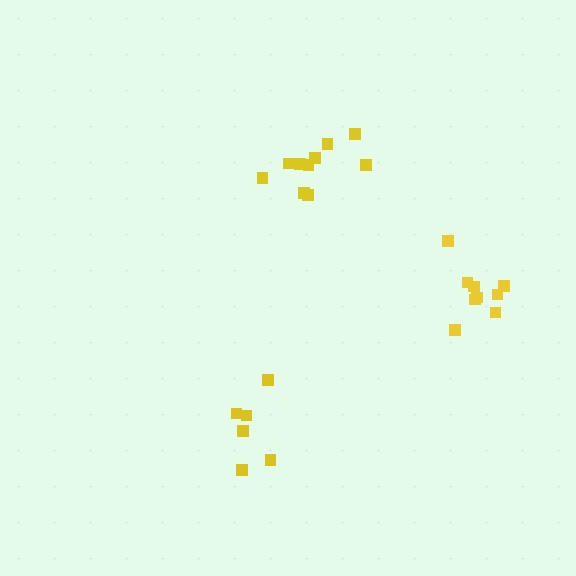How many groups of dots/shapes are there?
There are 3 groups.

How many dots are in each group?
Group 1: 6 dots, Group 2: 10 dots, Group 3: 9 dots (25 total).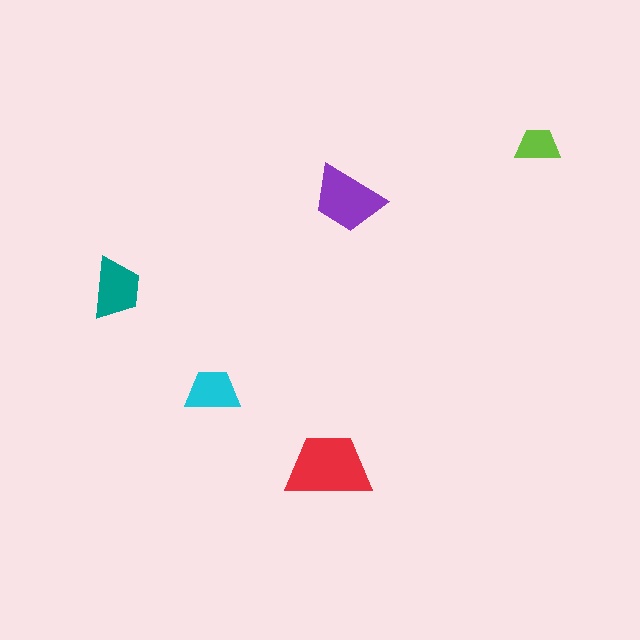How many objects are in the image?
There are 5 objects in the image.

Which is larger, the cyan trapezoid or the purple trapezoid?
The purple one.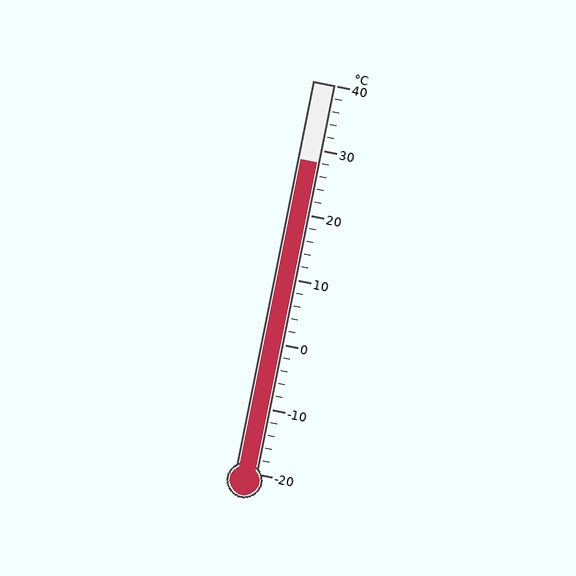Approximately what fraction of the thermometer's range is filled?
The thermometer is filled to approximately 80% of its range.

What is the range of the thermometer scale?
The thermometer scale ranges from -20°C to 40°C.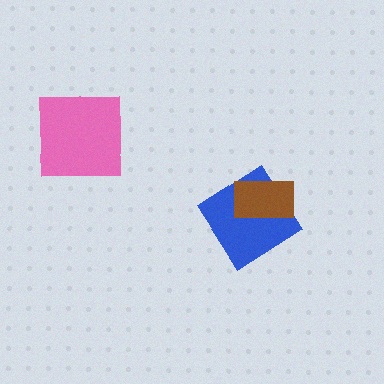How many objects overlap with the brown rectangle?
1 object overlaps with the brown rectangle.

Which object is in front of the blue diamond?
The brown rectangle is in front of the blue diamond.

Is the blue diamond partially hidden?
Yes, it is partially covered by another shape.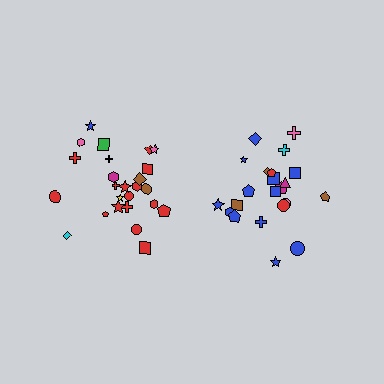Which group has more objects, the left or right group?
The left group.